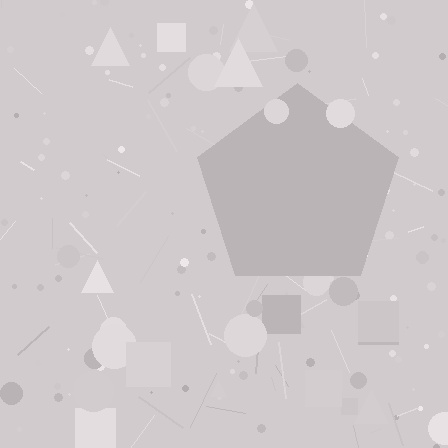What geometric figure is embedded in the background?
A pentagon is embedded in the background.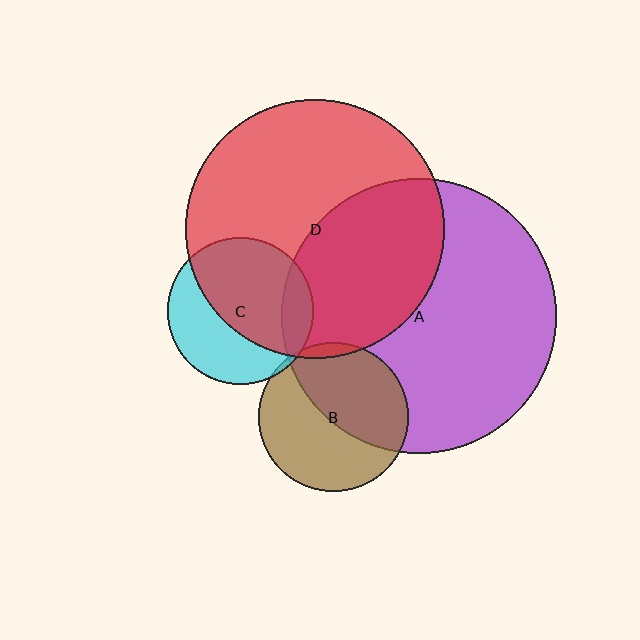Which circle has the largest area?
Circle A (purple).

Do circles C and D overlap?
Yes.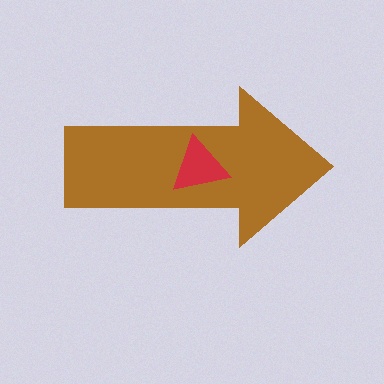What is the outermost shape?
The brown arrow.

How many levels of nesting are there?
2.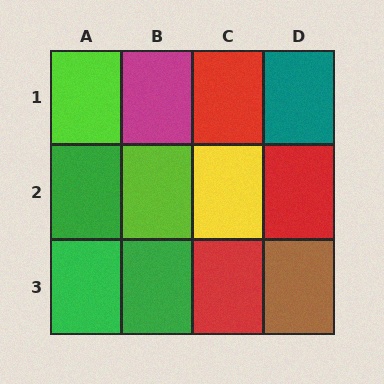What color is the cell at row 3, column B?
Green.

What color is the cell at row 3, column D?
Brown.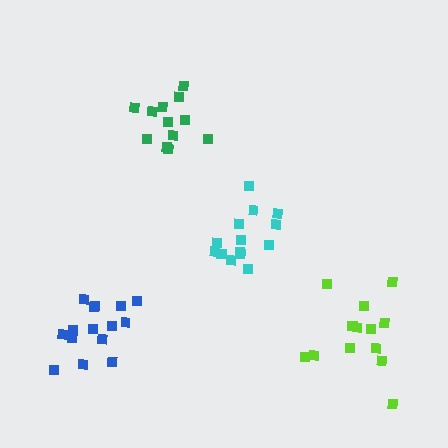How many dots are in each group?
Group 1: 14 dots, Group 2: 13 dots, Group 3: 15 dots, Group 4: 13 dots (55 total).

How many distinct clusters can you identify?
There are 4 distinct clusters.